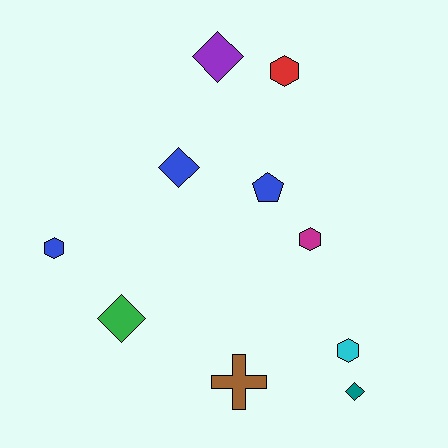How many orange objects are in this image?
There are no orange objects.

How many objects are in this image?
There are 10 objects.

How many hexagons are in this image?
There are 4 hexagons.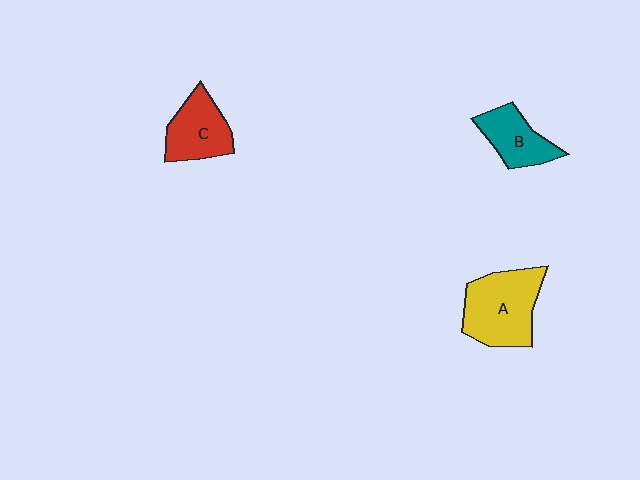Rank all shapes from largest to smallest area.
From largest to smallest: A (yellow), C (red), B (teal).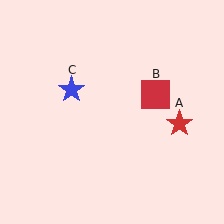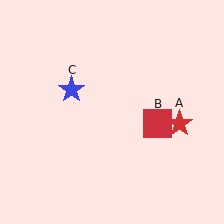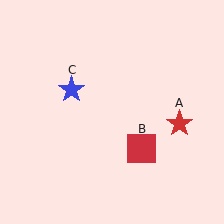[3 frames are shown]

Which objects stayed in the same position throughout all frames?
Red star (object A) and blue star (object C) remained stationary.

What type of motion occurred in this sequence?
The red square (object B) rotated clockwise around the center of the scene.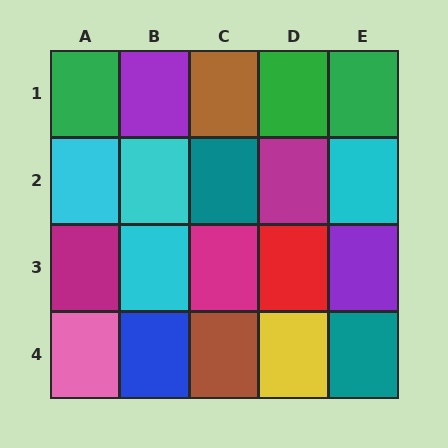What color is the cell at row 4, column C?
Brown.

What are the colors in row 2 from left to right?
Cyan, cyan, teal, magenta, cyan.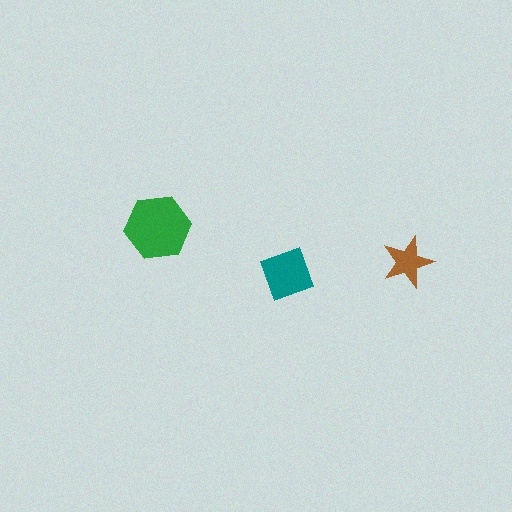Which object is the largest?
The green hexagon.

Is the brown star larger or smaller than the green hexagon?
Smaller.